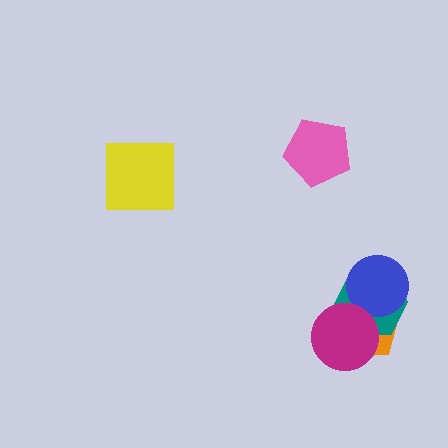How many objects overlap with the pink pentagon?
0 objects overlap with the pink pentagon.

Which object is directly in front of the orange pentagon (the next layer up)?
The teal hexagon is directly in front of the orange pentagon.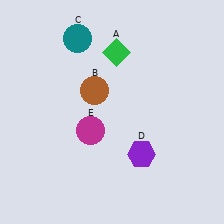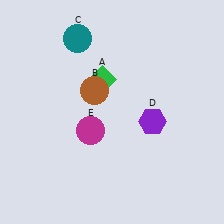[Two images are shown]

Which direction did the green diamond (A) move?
The green diamond (A) moved down.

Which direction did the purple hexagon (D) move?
The purple hexagon (D) moved up.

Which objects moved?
The objects that moved are: the green diamond (A), the purple hexagon (D).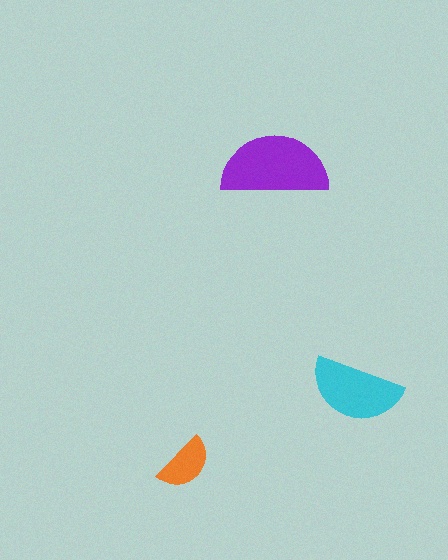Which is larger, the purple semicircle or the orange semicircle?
The purple one.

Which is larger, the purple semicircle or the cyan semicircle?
The purple one.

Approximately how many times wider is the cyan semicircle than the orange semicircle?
About 1.5 times wider.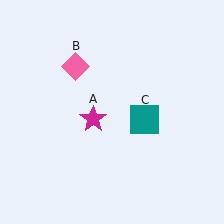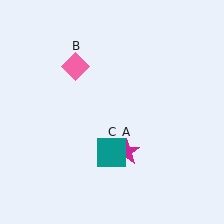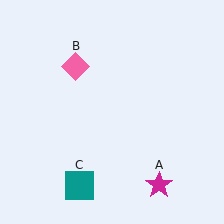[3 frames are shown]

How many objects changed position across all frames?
2 objects changed position: magenta star (object A), teal square (object C).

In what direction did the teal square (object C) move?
The teal square (object C) moved down and to the left.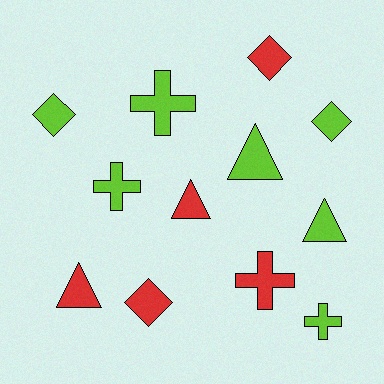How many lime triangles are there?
There are 2 lime triangles.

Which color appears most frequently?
Lime, with 7 objects.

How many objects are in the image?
There are 12 objects.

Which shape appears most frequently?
Diamond, with 4 objects.